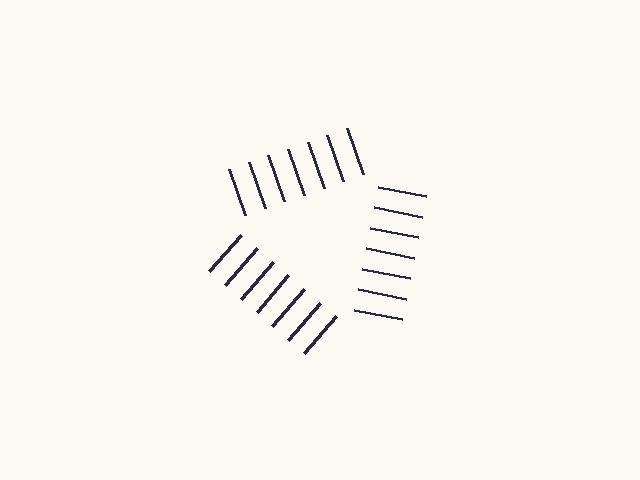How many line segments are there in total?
21 — 7 along each of the 3 edges.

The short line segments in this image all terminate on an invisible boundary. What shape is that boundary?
An illusory triangle — the line segments terminate on its edges but no continuous stroke is drawn.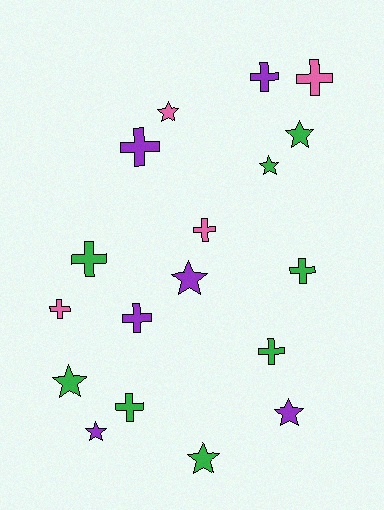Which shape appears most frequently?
Cross, with 10 objects.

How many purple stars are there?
There are 3 purple stars.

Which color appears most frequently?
Green, with 8 objects.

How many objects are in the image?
There are 18 objects.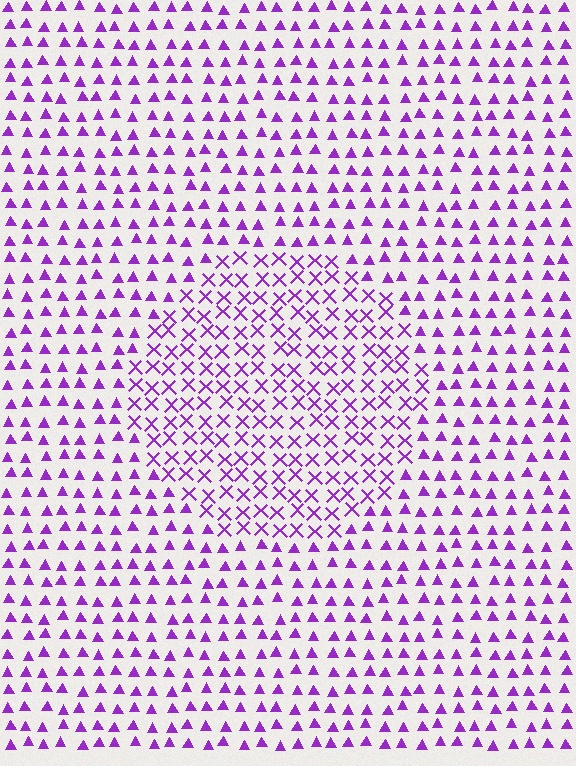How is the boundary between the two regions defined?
The boundary is defined by a change in element shape: X marks inside vs. triangles outside. All elements share the same color and spacing.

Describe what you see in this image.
The image is filled with small purple elements arranged in a uniform grid. A circle-shaped region contains X marks, while the surrounding area contains triangles. The boundary is defined purely by the change in element shape.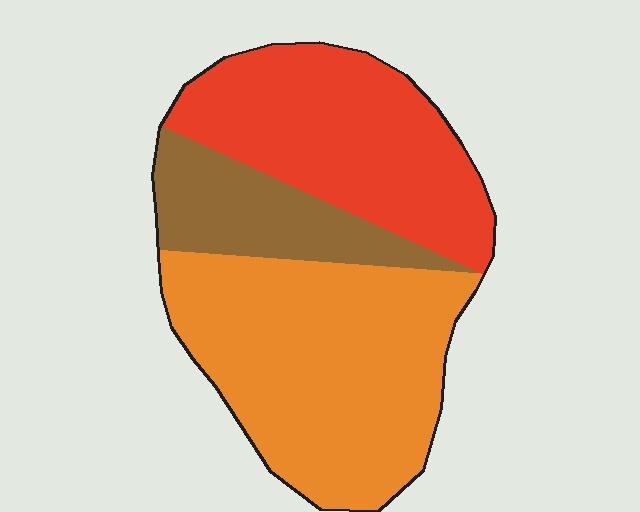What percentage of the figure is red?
Red covers roughly 35% of the figure.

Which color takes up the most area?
Orange, at roughly 45%.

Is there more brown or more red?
Red.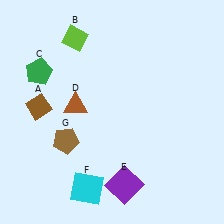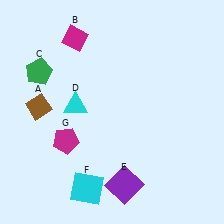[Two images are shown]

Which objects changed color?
B changed from lime to magenta. D changed from brown to cyan. G changed from brown to magenta.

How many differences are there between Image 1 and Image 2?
There are 3 differences between the two images.